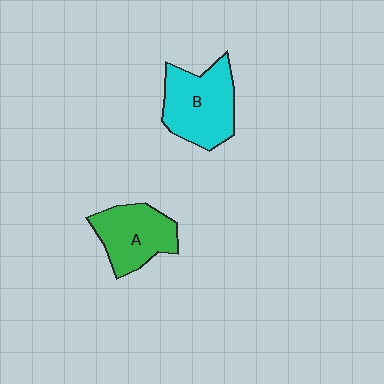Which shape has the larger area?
Shape B (cyan).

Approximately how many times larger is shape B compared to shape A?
Approximately 1.2 times.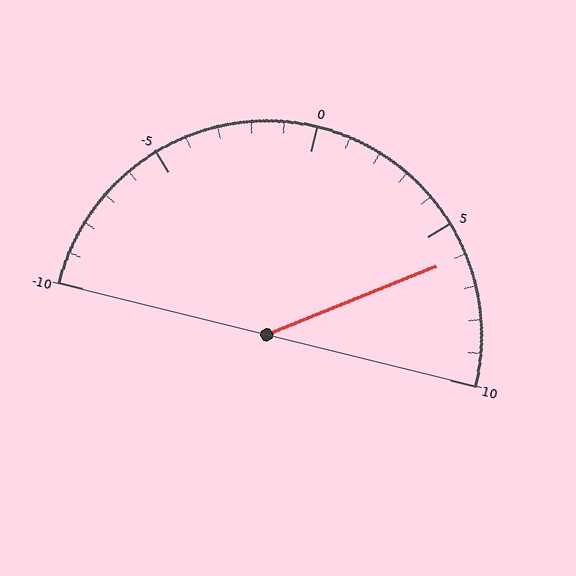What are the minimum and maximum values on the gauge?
The gauge ranges from -10 to 10.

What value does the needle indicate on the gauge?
The needle indicates approximately 6.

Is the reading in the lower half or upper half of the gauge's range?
The reading is in the upper half of the range (-10 to 10).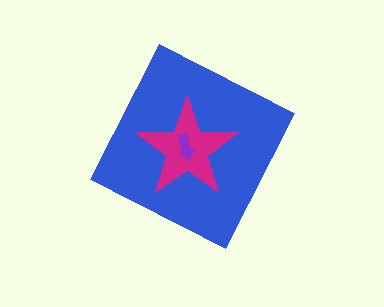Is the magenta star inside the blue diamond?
Yes.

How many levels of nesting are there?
3.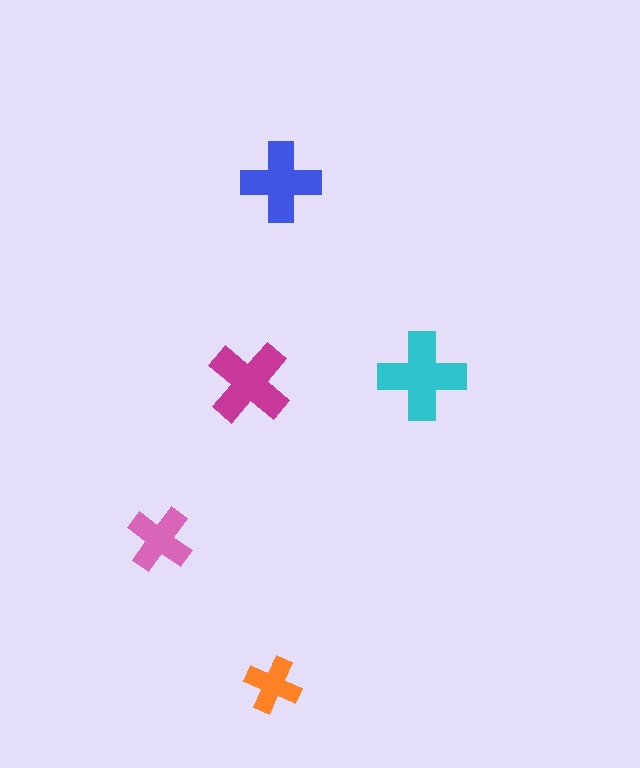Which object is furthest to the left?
The pink cross is leftmost.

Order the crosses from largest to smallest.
the cyan one, the magenta one, the blue one, the pink one, the orange one.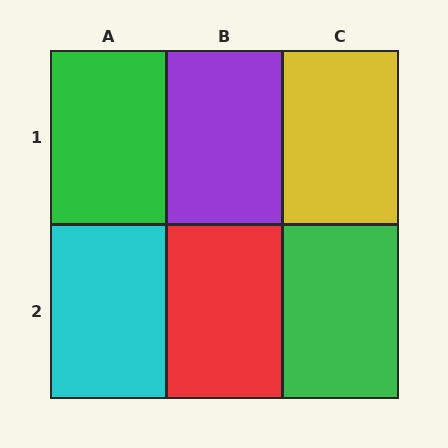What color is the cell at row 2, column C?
Green.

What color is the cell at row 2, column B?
Red.